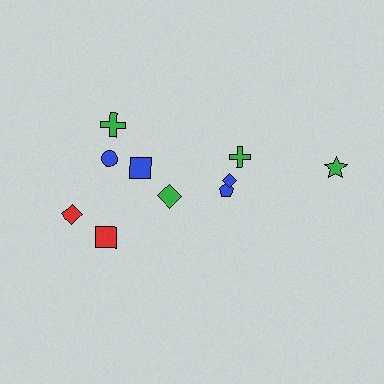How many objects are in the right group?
There are 4 objects.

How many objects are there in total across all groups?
There are 10 objects.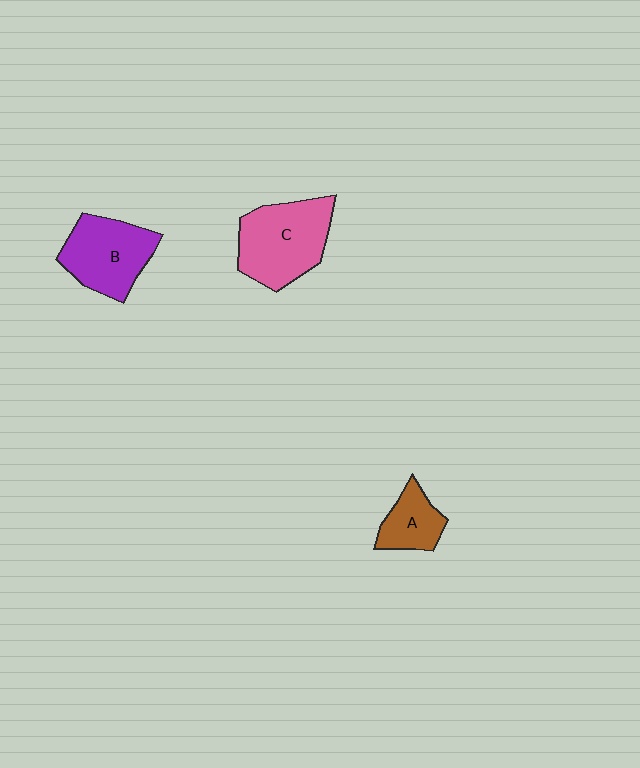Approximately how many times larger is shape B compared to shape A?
Approximately 1.8 times.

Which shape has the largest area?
Shape C (pink).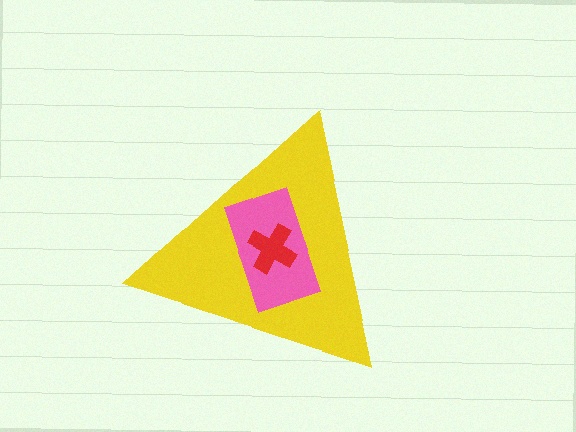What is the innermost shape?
The red cross.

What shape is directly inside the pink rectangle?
The red cross.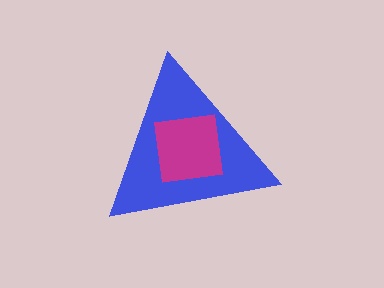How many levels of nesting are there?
2.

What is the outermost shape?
The blue triangle.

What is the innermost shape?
The magenta square.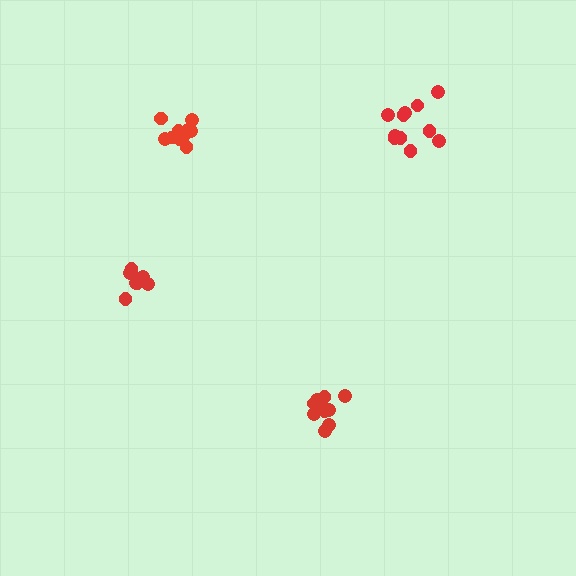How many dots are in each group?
Group 1: 11 dots, Group 2: 11 dots, Group 3: 8 dots, Group 4: 11 dots (41 total).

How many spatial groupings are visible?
There are 4 spatial groupings.